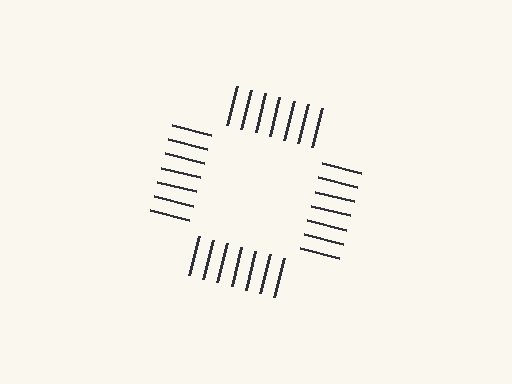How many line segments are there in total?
28 — 7 along each of the 4 edges.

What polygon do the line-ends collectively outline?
An illusory square — the line segments terminate on its edges but no continuous stroke is drawn.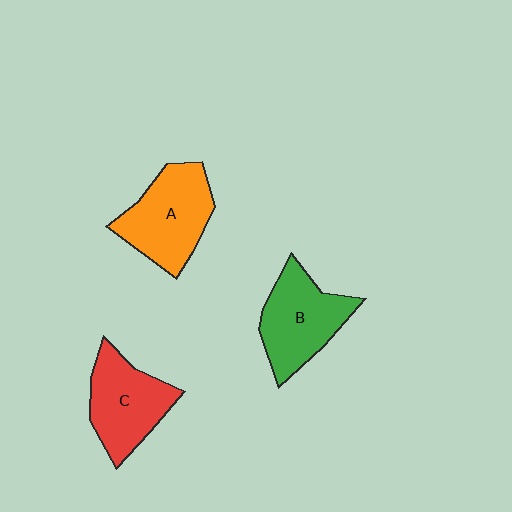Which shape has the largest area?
Shape A (orange).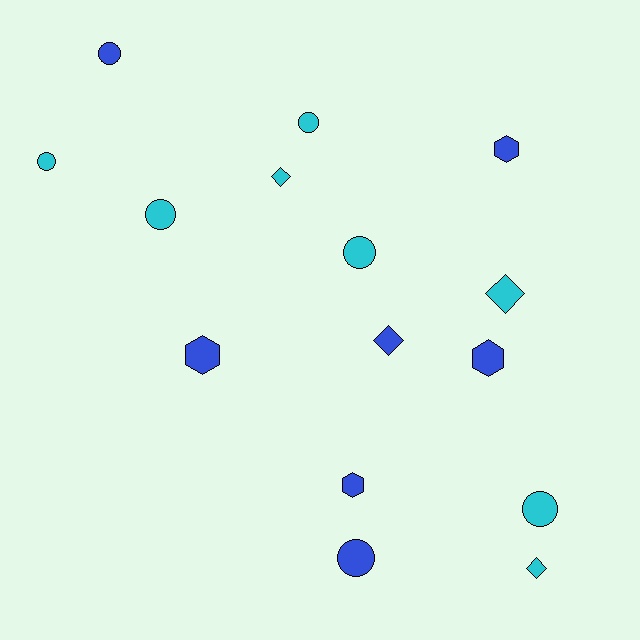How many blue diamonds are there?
There is 1 blue diamond.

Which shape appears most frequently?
Circle, with 7 objects.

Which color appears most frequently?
Cyan, with 8 objects.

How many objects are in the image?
There are 15 objects.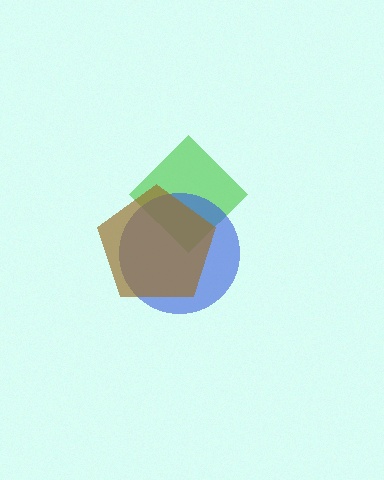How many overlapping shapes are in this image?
There are 3 overlapping shapes in the image.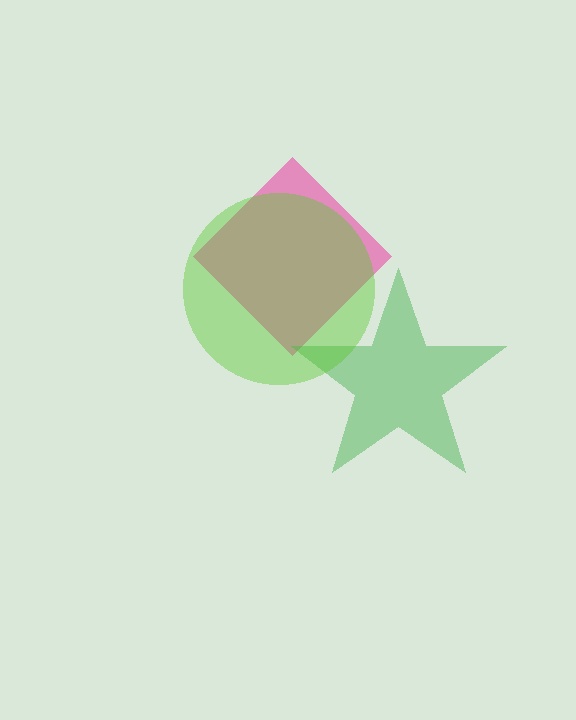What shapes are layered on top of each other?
The layered shapes are: a pink diamond, a green star, a lime circle.